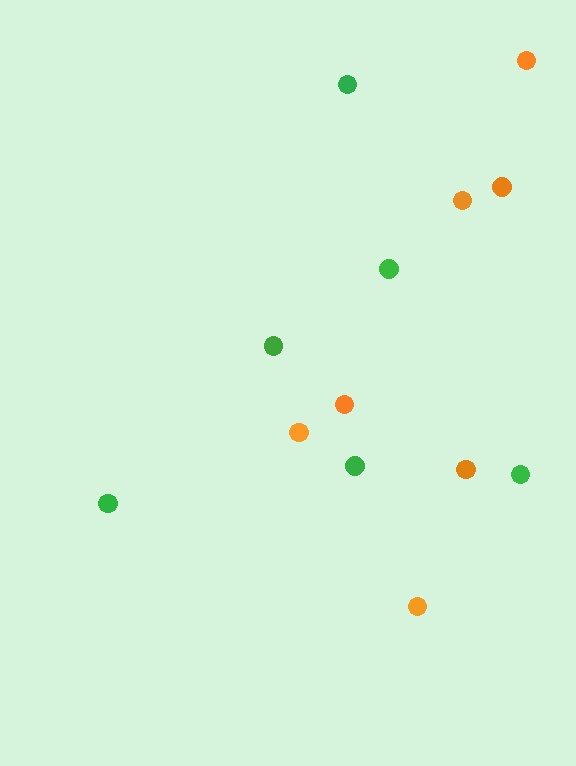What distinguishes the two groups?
There are 2 groups: one group of orange circles (7) and one group of green circles (6).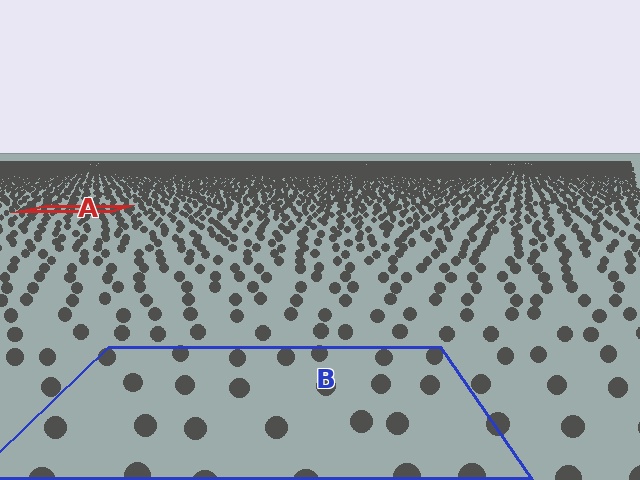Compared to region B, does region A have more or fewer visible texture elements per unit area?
Region A has more texture elements per unit area — they are packed more densely because it is farther away.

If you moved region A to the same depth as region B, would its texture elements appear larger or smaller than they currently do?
They would appear larger. At a closer depth, the same texture elements are projected at a bigger on-screen size.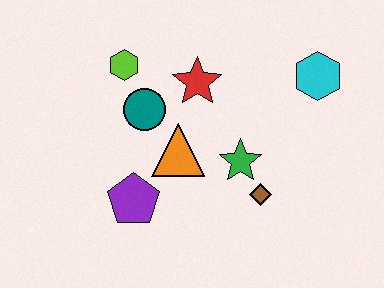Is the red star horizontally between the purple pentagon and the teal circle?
No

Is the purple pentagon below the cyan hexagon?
Yes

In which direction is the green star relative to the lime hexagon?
The green star is to the right of the lime hexagon.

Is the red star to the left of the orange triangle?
No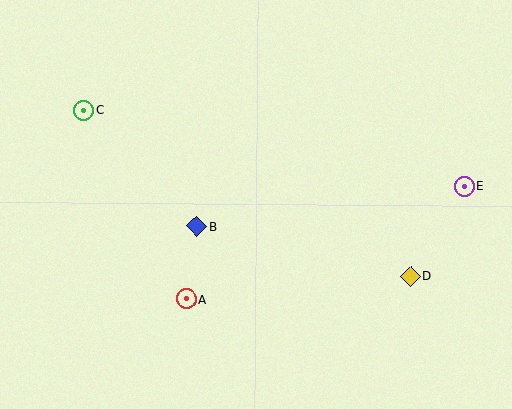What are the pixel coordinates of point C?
Point C is at (84, 110).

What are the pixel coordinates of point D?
Point D is at (410, 276).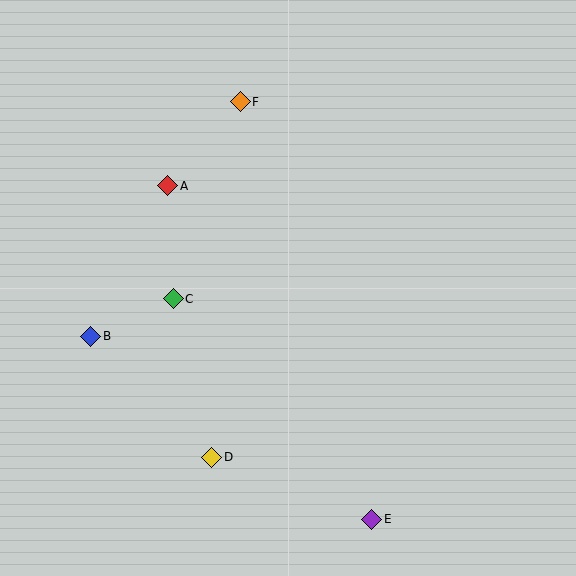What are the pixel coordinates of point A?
Point A is at (168, 186).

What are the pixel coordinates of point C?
Point C is at (173, 299).